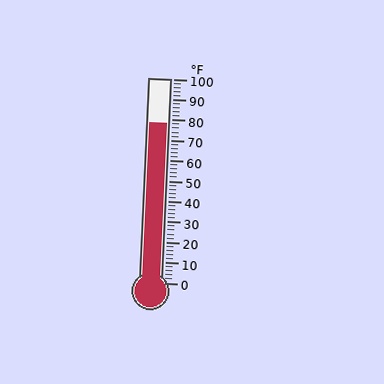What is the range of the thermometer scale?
The thermometer scale ranges from 0°F to 100°F.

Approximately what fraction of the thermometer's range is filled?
The thermometer is filled to approximately 80% of its range.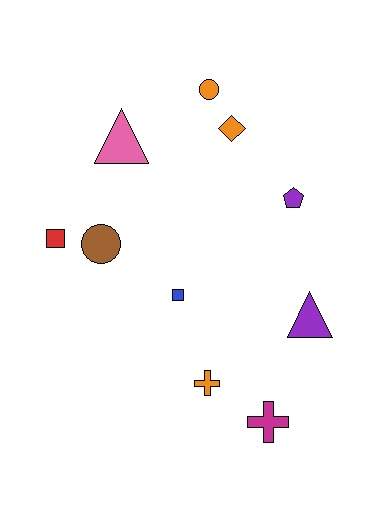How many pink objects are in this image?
There is 1 pink object.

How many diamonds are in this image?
There is 1 diamond.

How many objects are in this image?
There are 10 objects.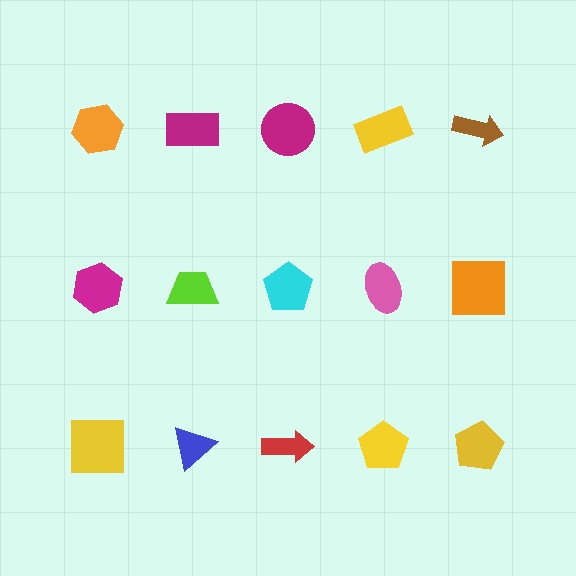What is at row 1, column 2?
A magenta rectangle.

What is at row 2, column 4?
A pink ellipse.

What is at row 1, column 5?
A brown arrow.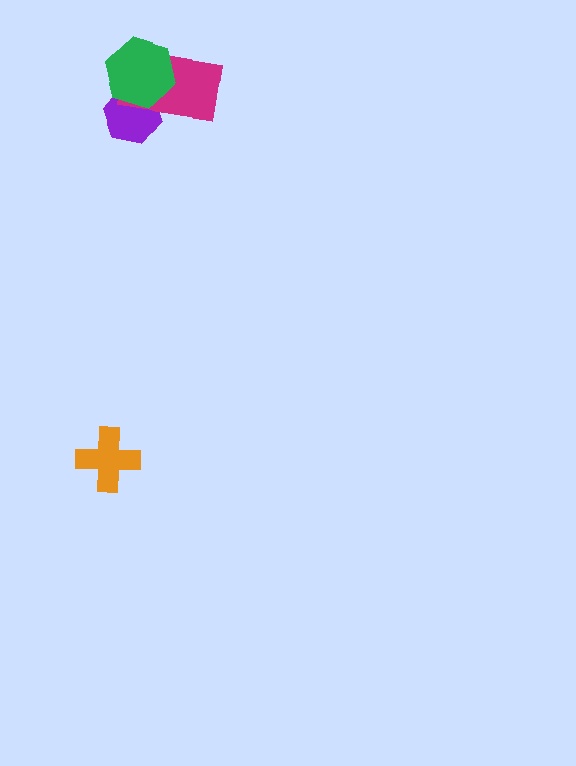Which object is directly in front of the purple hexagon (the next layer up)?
The magenta rectangle is directly in front of the purple hexagon.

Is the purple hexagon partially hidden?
Yes, it is partially covered by another shape.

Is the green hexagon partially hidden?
No, no other shape covers it.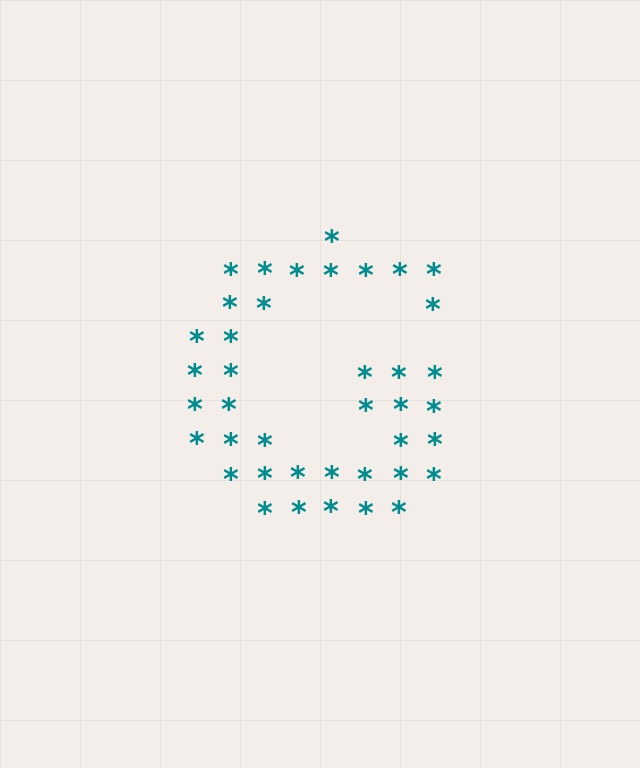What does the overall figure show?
The overall figure shows the letter G.